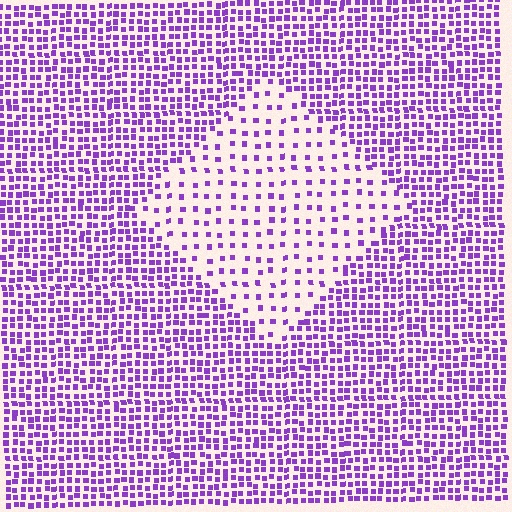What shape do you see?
I see a diamond.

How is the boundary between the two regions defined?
The boundary is defined by a change in element density (approximately 2.6x ratio). All elements are the same color, size, and shape.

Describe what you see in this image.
The image contains small purple elements arranged at two different densities. A diamond-shaped region is visible where the elements are less densely packed than the surrounding area.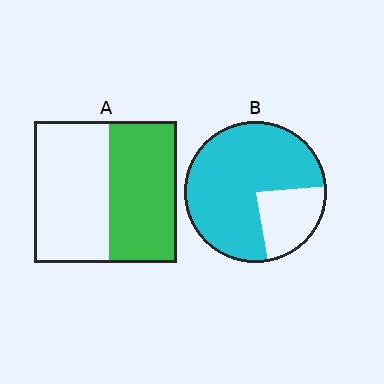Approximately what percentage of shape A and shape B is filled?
A is approximately 50% and B is approximately 75%.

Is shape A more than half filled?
Roughly half.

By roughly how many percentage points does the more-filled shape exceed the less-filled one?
By roughly 30 percentage points (B over A).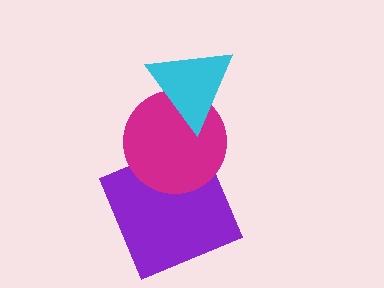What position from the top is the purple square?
The purple square is 3rd from the top.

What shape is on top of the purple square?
The magenta circle is on top of the purple square.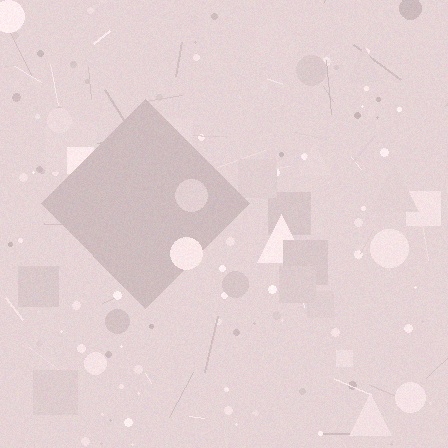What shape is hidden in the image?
A diamond is hidden in the image.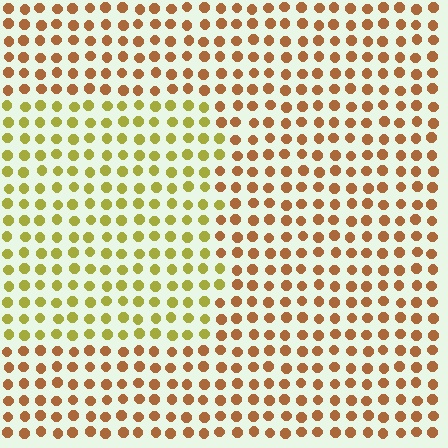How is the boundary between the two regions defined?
The boundary is defined purely by a slight shift in hue (about 40 degrees). Spacing, size, and orientation are identical on both sides.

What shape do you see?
I see a rectangle.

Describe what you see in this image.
The image is filled with small brown elements in a uniform arrangement. A rectangle-shaped region is visible where the elements are tinted to a slightly different hue, forming a subtle color boundary.